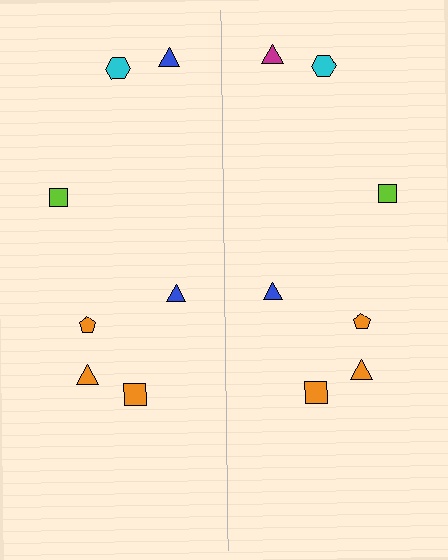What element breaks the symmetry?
The magenta triangle on the right side breaks the symmetry — its mirror counterpart is blue.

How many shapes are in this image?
There are 14 shapes in this image.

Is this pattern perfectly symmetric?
No, the pattern is not perfectly symmetric. The magenta triangle on the right side breaks the symmetry — its mirror counterpart is blue.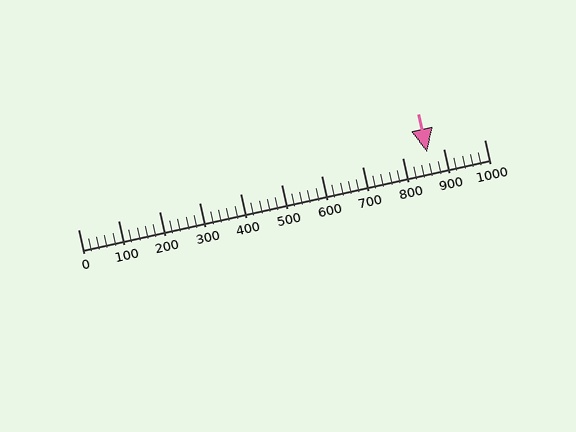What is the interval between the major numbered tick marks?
The major tick marks are spaced 100 units apart.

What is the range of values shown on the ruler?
The ruler shows values from 0 to 1000.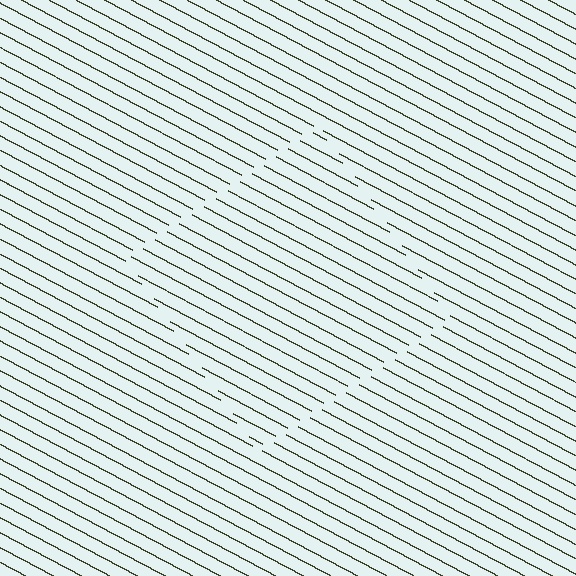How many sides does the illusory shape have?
4 sides — the line-ends trace a square.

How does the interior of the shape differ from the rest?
The interior of the shape contains the same grating, shifted by half a period — the contour is defined by the phase discontinuity where line-ends from the inner and outer gratings abut.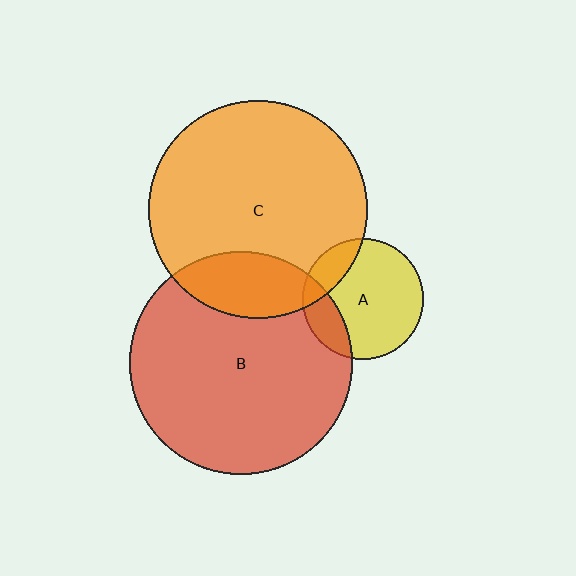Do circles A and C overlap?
Yes.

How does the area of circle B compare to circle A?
Approximately 3.4 times.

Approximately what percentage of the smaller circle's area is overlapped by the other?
Approximately 20%.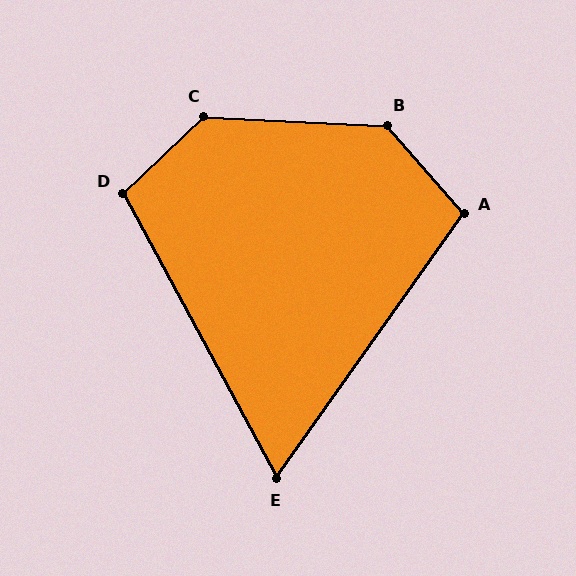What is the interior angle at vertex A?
Approximately 104 degrees (obtuse).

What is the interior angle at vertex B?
Approximately 133 degrees (obtuse).